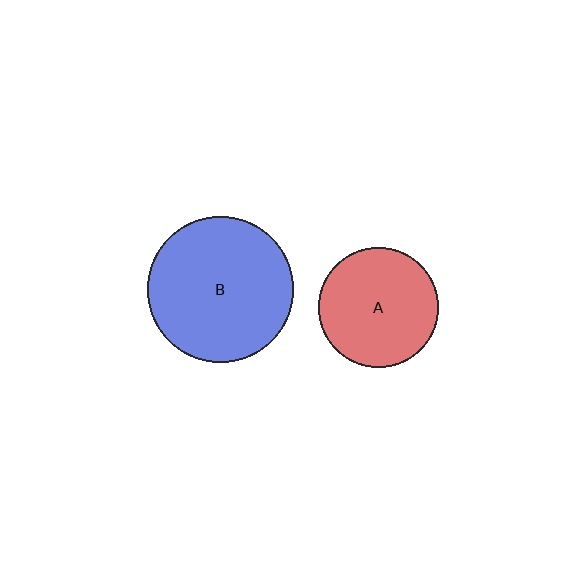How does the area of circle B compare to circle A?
Approximately 1.5 times.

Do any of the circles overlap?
No, none of the circles overlap.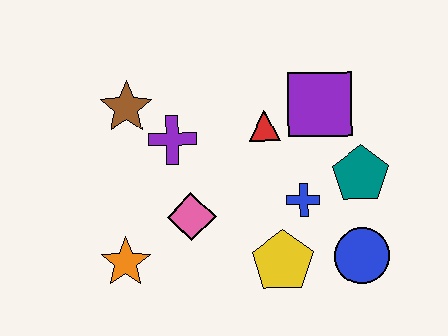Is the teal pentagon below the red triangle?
Yes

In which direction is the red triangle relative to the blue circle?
The red triangle is above the blue circle.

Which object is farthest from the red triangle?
The orange star is farthest from the red triangle.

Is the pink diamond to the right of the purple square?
No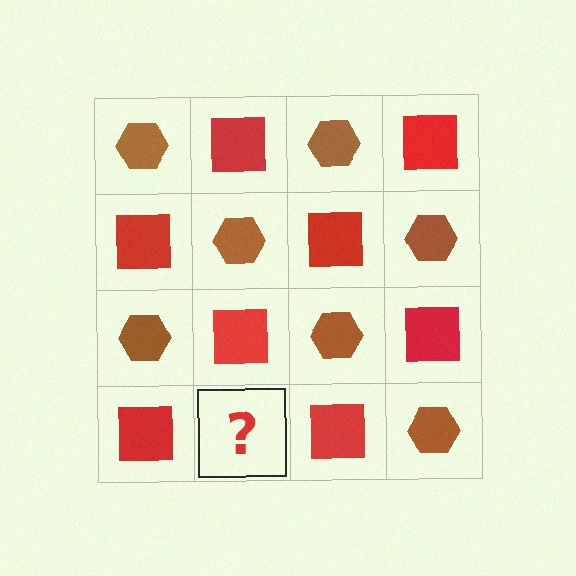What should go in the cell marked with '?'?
The missing cell should contain a brown hexagon.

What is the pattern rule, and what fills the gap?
The rule is that it alternates brown hexagon and red square in a checkerboard pattern. The gap should be filled with a brown hexagon.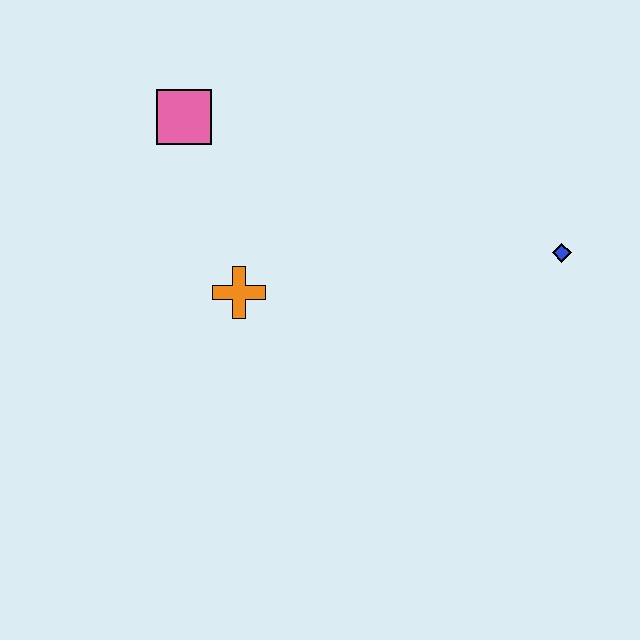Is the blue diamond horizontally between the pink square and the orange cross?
No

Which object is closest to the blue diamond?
The orange cross is closest to the blue diamond.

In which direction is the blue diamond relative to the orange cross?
The blue diamond is to the right of the orange cross.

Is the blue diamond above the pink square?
No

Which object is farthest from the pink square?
The blue diamond is farthest from the pink square.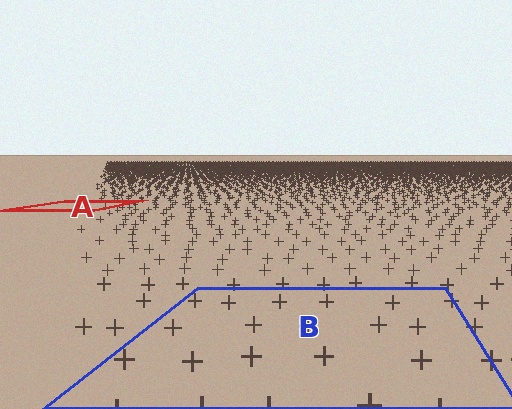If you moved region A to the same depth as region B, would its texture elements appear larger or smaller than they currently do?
They would appear larger. At a closer depth, the same texture elements are projected at a bigger on-screen size.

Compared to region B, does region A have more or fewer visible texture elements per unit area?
Region A has more texture elements per unit area — they are packed more densely because it is farther away.